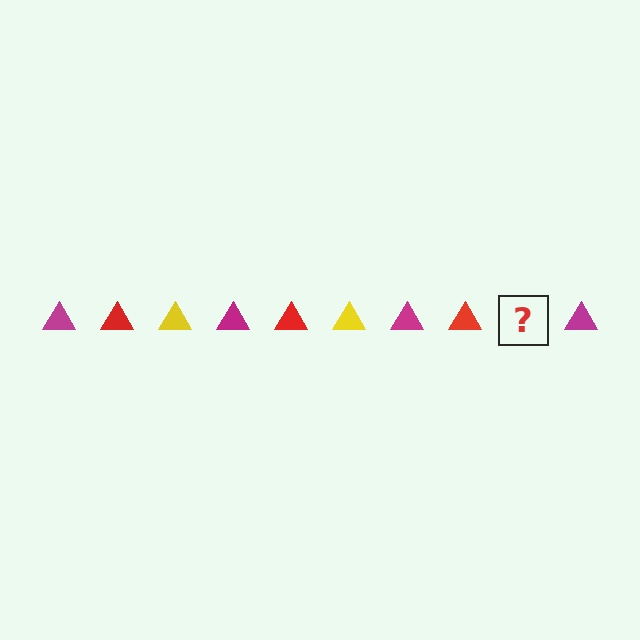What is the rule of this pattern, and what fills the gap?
The rule is that the pattern cycles through magenta, red, yellow triangles. The gap should be filled with a yellow triangle.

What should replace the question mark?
The question mark should be replaced with a yellow triangle.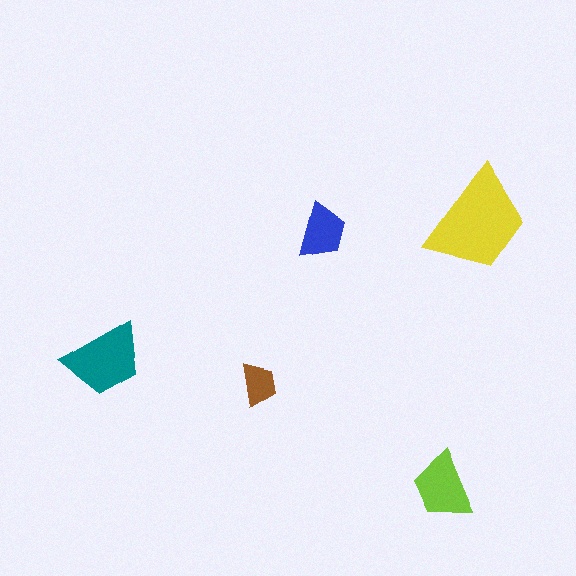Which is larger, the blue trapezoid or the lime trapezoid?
The lime one.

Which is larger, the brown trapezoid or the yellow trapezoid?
The yellow one.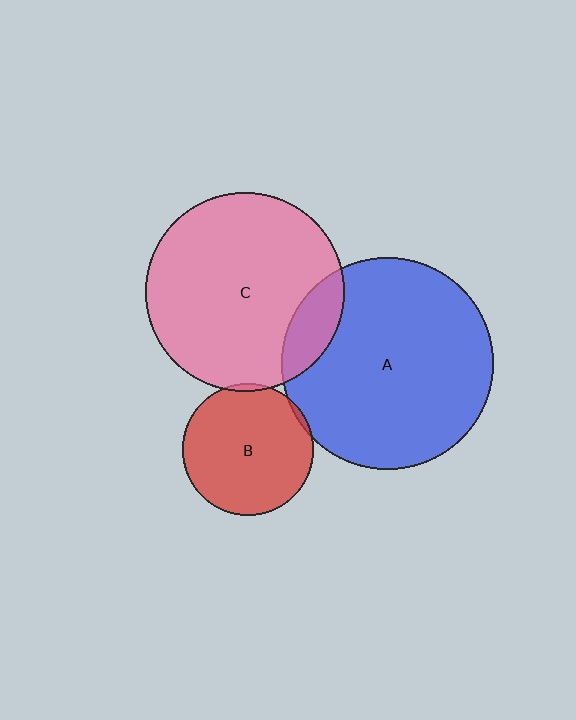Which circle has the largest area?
Circle A (blue).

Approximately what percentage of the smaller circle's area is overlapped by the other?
Approximately 5%.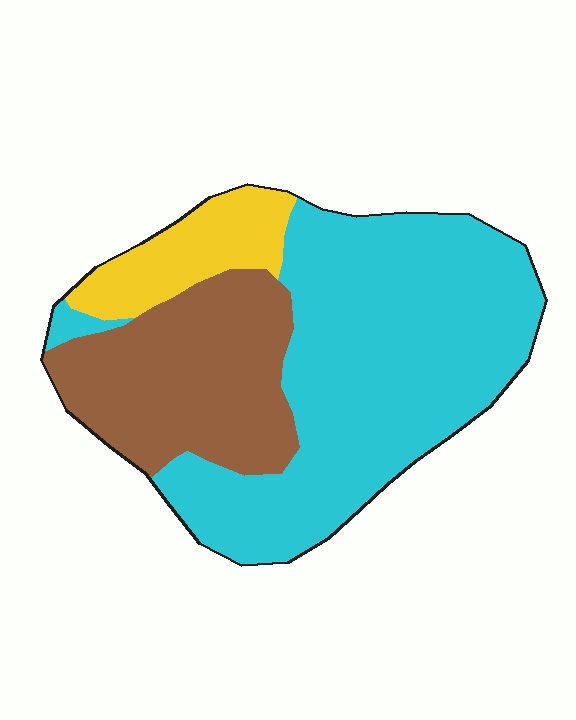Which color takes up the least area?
Yellow, at roughly 10%.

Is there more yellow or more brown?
Brown.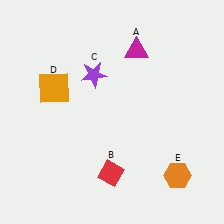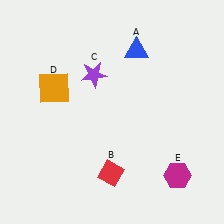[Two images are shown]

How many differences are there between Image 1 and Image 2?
There are 2 differences between the two images.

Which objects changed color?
A changed from magenta to blue. E changed from orange to magenta.